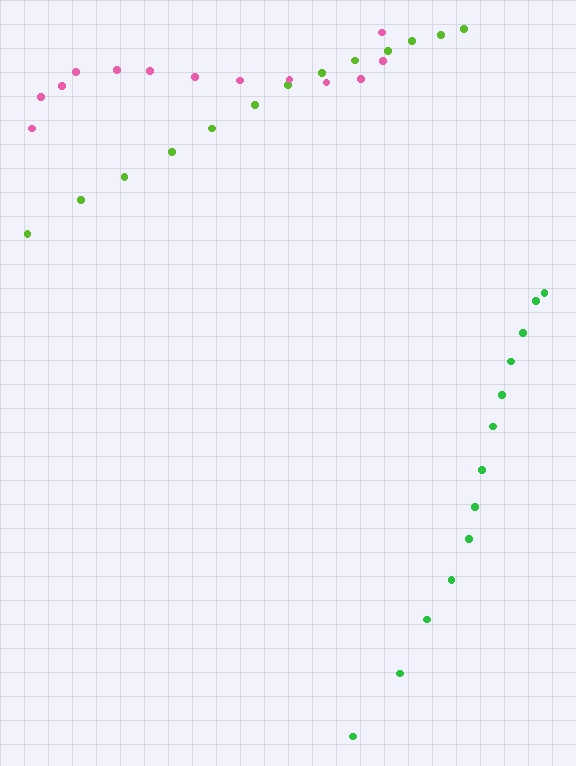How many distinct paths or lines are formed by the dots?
There are 3 distinct paths.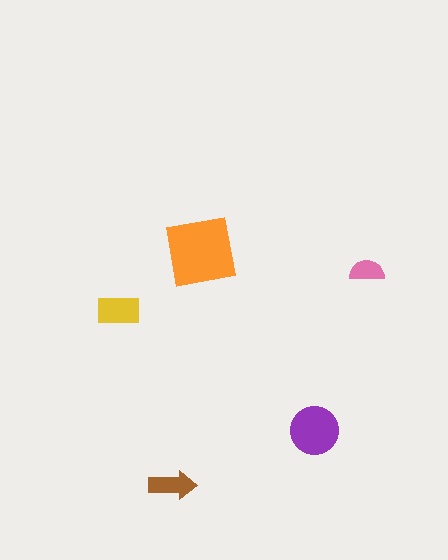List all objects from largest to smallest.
The orange square, the purple circle, the yellow rectangle, the brown arrow, the pink semicircle.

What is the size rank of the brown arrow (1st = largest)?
4th.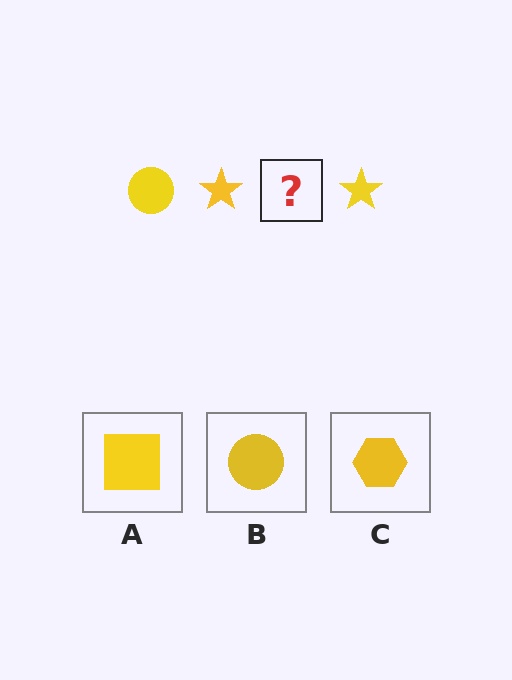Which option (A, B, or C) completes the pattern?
B.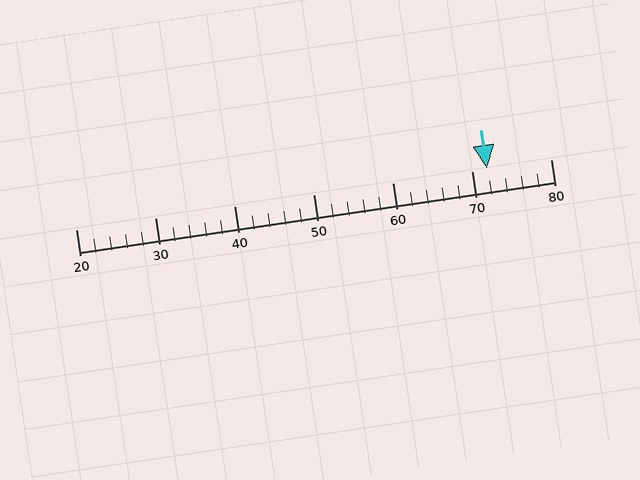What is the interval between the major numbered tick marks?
The major tick marks are spaced 10 units apart.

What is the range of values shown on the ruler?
The ruler shows values from 20 to 80.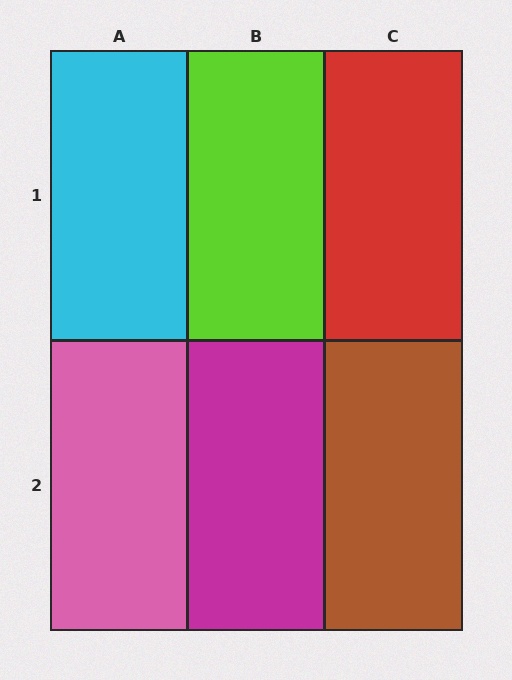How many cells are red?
1 cell is red.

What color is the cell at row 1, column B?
Lime.